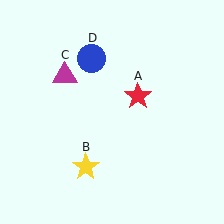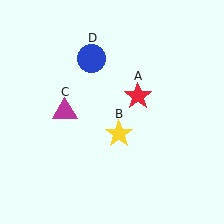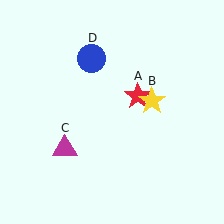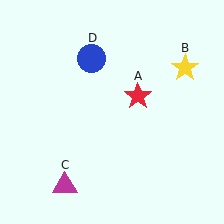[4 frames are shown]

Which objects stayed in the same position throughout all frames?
Red star (object A) and blue circle (object D) remained stationary.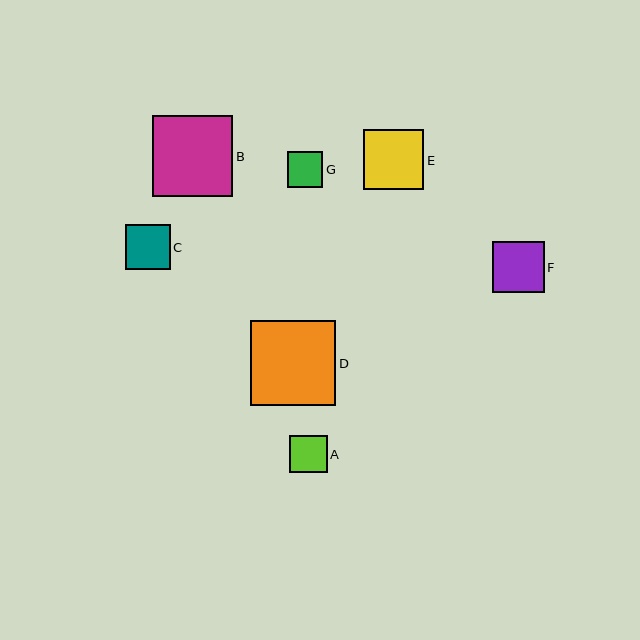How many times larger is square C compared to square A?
Square C is approximately 1.2 times the size of square A.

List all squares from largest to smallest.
From largest to smallest: D, B, E, F, C, A, G.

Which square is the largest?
Square D is the largest with a size of approximately 85 pixels.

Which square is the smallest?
Square G is the smallest with a size of approximately 35 pixels.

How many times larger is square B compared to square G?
Square B is approximately 2.3 times the size of square G.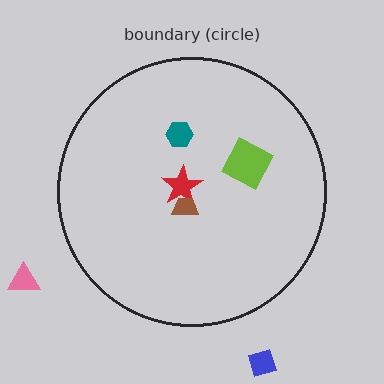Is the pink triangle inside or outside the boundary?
Outside.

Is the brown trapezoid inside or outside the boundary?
Inside.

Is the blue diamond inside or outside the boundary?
Outside.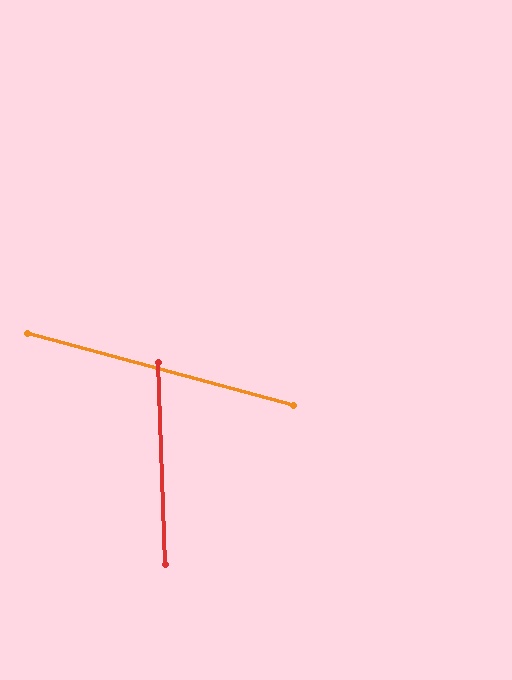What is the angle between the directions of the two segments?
Approximately 73 degrees.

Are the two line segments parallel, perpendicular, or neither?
Neither parallel nor perpendicular — they differ by about 73°.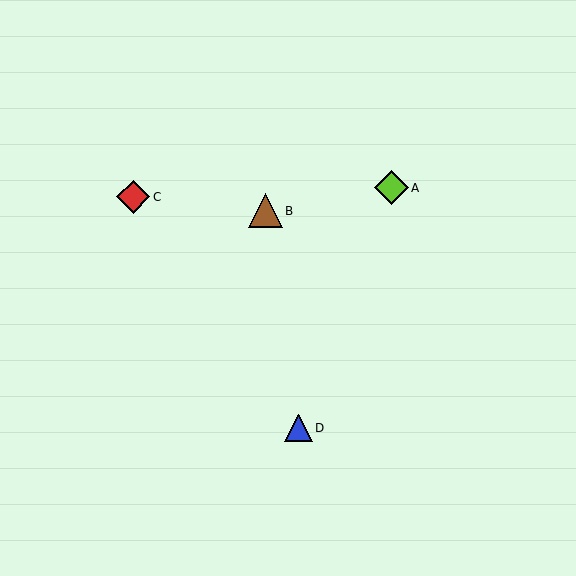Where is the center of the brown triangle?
The center of the brown triangle is at (265, 211).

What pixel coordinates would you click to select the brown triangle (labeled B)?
Click at (265, 211) to select the brown triangle B.